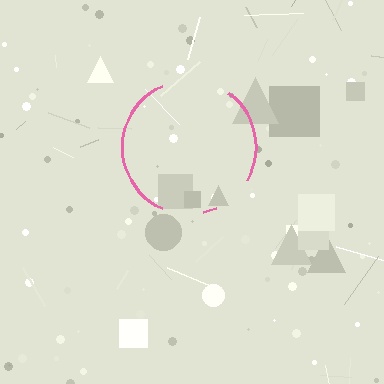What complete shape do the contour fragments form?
The contour fragments form a circle.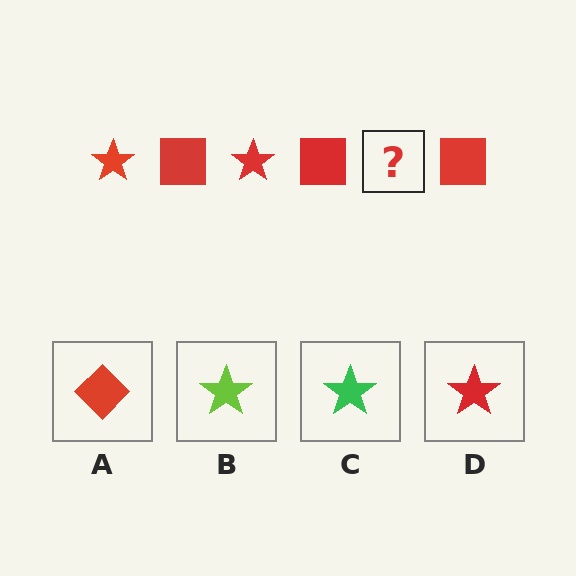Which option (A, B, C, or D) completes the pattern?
D.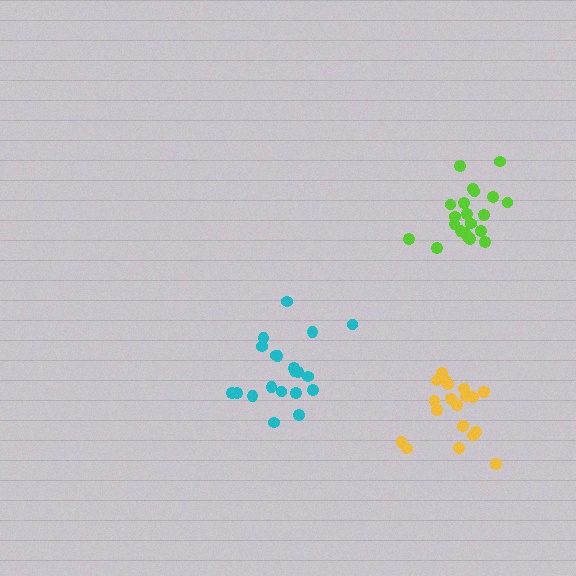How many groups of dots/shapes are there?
There are 3 groups.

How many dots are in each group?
Group 1: 20 dots, Group 2: 19 dots, Group 3: 21 dots (60 total).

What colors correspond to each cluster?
The clusters are colored: cyan, yellow, lime.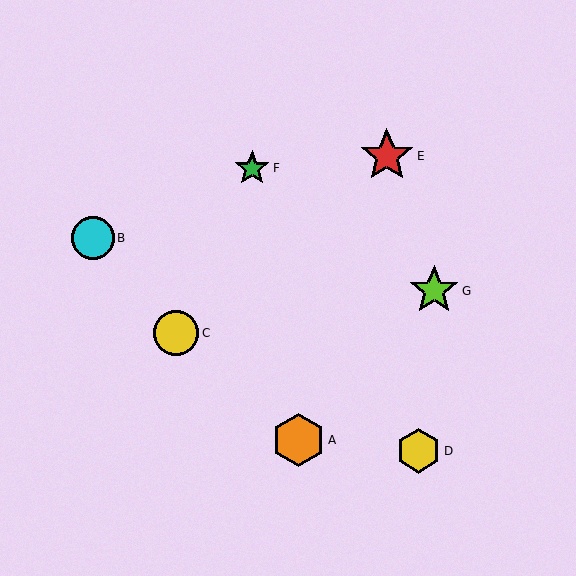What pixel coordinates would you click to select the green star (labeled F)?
Click at (252, 168) to select the green star F.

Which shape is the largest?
The red star (labeled E) is the largest.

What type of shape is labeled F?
Shape F is a green star.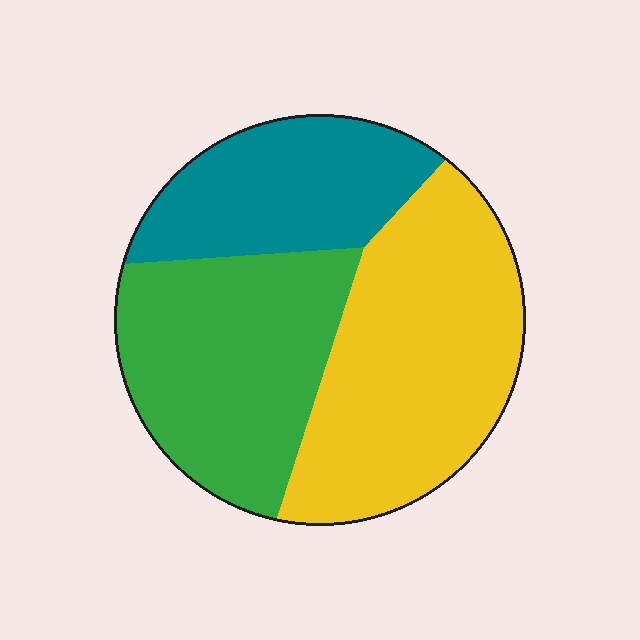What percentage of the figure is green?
Green takes up between a third and a half of the figure.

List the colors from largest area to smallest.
From largest to smallest: yellow, green, teal.